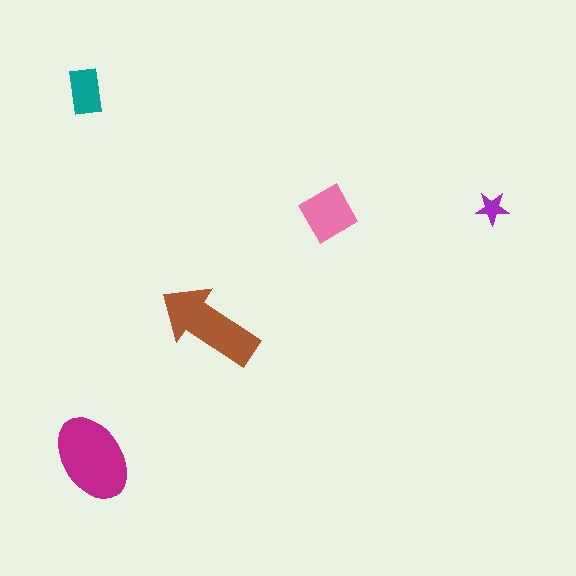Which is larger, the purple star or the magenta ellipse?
The magenta ellipse.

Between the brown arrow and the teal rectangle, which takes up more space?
The brown arrow.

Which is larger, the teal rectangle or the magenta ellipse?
The magenta ellipse.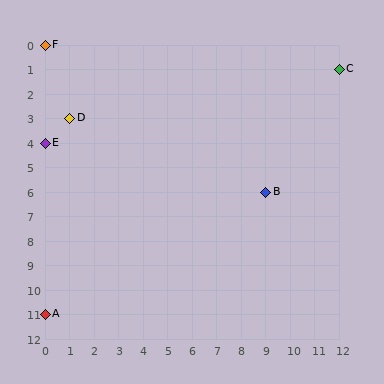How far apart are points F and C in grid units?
Points F and C are 12 columns and 1 row apart (about 12.0 grid units diagonally).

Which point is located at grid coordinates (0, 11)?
Point A is at (0, 11).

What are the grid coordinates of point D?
Point D is at grid coordinates (1, 3).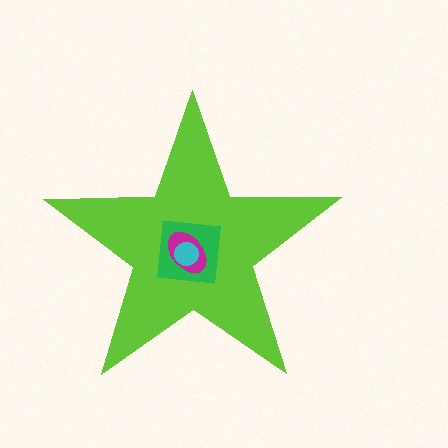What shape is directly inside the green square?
The magenta ellipse.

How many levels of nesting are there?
4.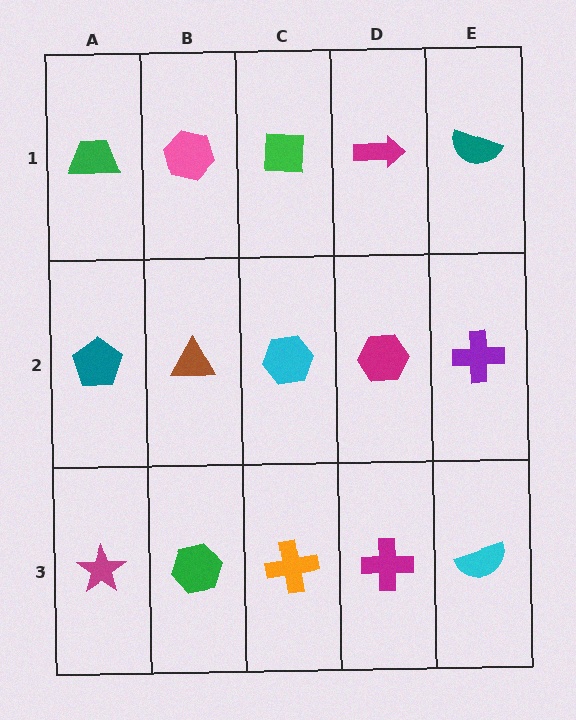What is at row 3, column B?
A green hexagon.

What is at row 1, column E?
A teal semicircle.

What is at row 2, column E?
A purple cross.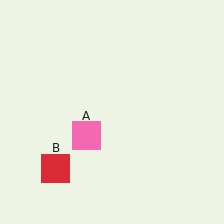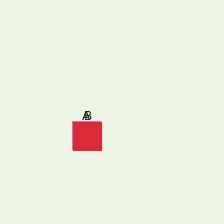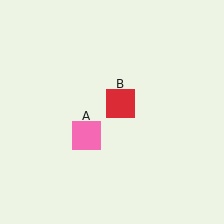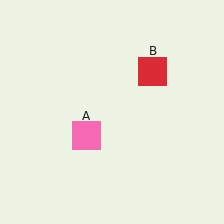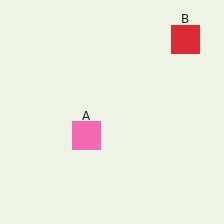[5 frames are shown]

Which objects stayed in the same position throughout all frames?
Pink square (object A) remained stationary.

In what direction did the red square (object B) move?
The red square (object B) moved up and to the right.